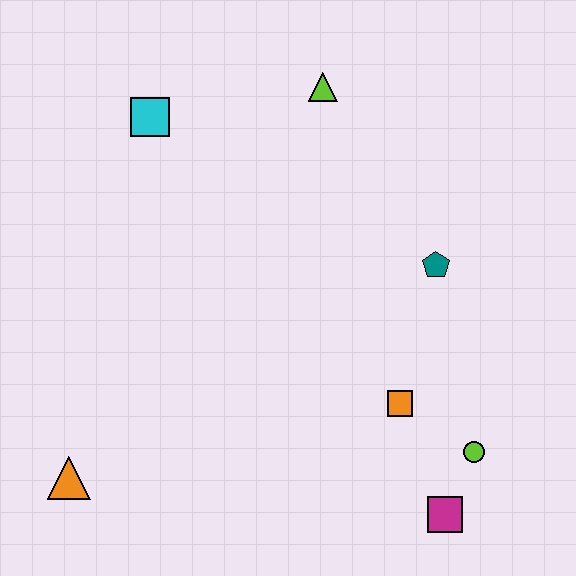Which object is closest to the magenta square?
The lime circle is closest to the magenta square.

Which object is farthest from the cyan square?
The magenta square is farthest from the cyan square.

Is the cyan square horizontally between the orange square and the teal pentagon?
No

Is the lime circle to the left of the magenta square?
No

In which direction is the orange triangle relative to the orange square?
The orange triangle is to the left of the orange square.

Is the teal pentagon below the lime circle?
No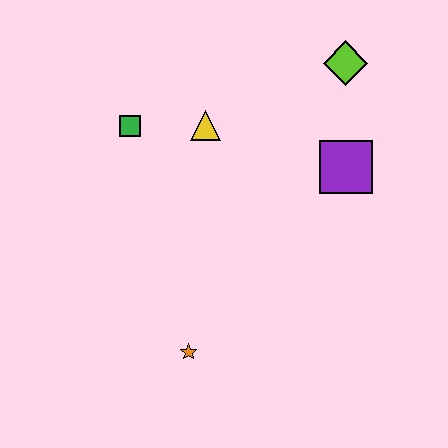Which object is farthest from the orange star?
The lime diamond is farthest from the orange star.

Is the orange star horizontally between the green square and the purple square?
Yes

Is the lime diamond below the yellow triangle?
No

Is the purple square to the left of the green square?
No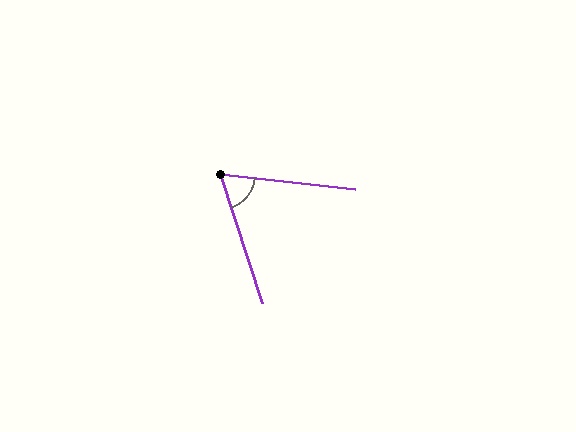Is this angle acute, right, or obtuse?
It is acute.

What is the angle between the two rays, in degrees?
Approximately 66 degrees.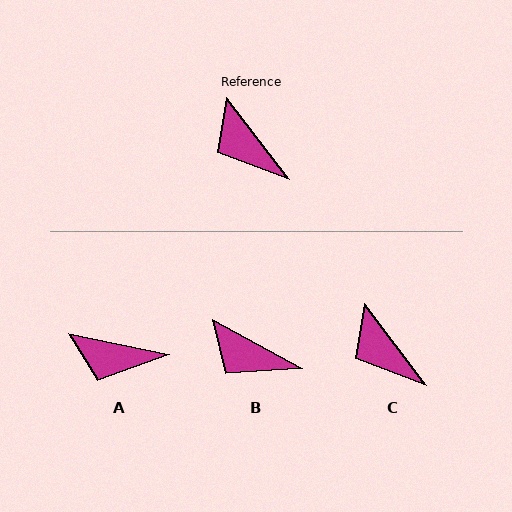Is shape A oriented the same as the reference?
No, it is off by about 40 degrees.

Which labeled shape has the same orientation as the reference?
C.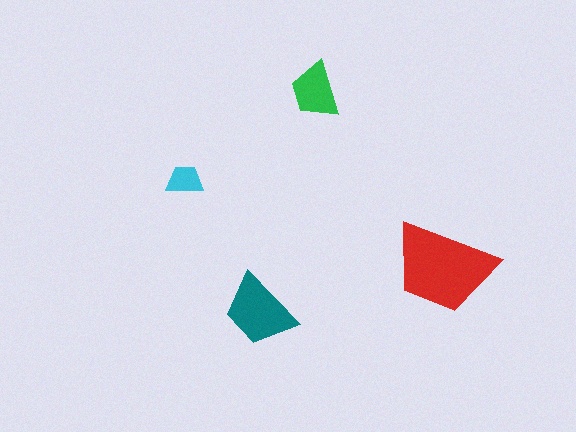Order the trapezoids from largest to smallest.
the red one, the teal one, the green one, the cyan one.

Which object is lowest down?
The teal trapezoid is bottommost.